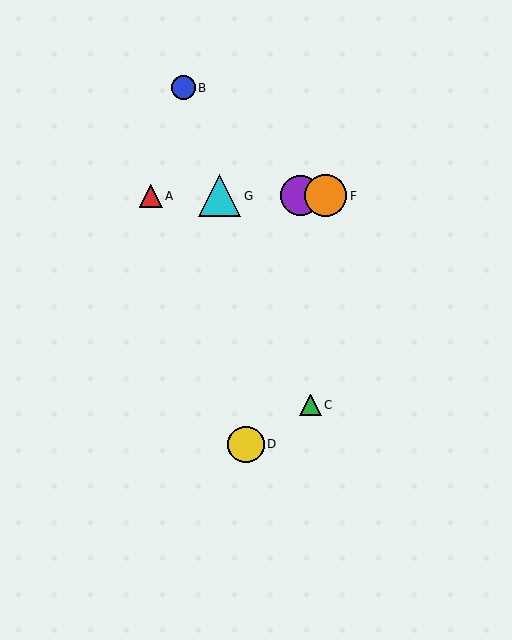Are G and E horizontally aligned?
Yes, both are at y≈196.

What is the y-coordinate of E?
Object E is at y≈196.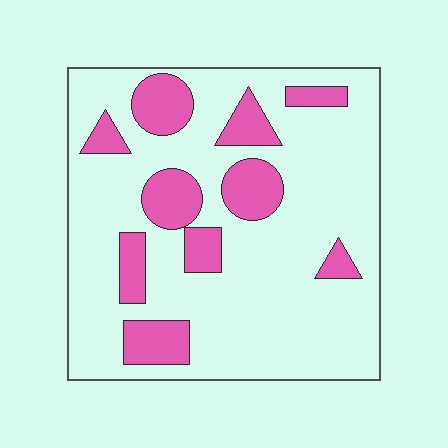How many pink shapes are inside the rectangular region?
10.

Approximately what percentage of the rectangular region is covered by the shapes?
Approximately 20%.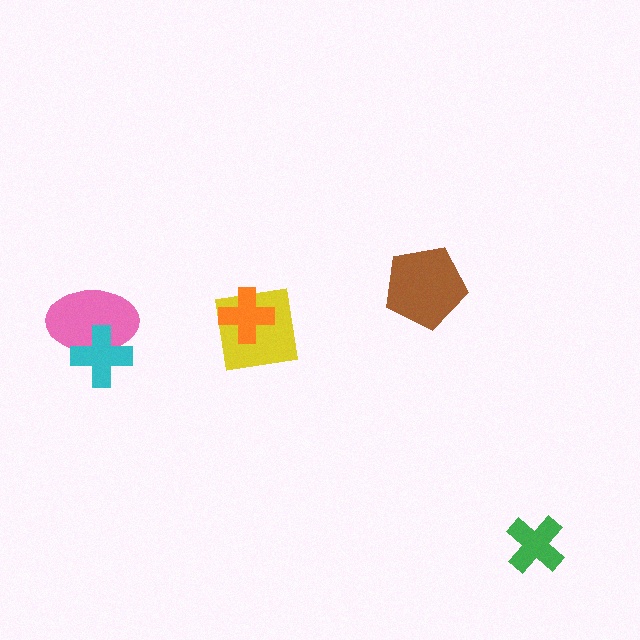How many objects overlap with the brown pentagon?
0 objects overlap with the brown pentagon.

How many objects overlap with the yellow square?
1 object overlaps with the yellow square.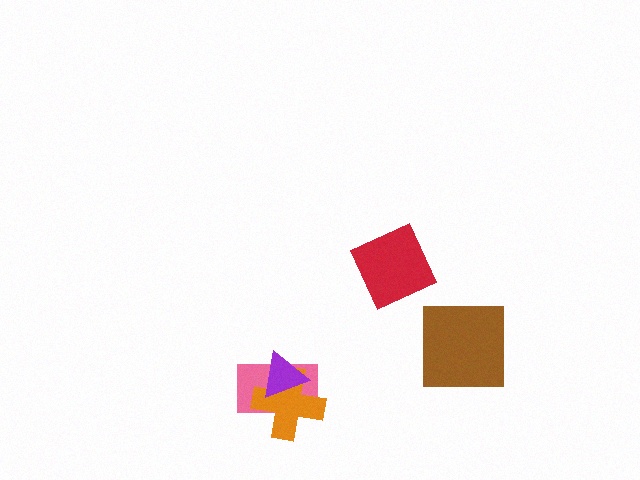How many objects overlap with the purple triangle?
2 objects overlap with the purple triangle.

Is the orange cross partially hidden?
Yes, it is partially covered by another shape.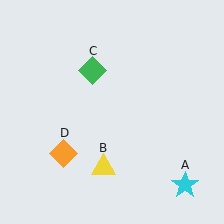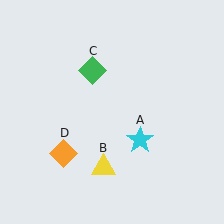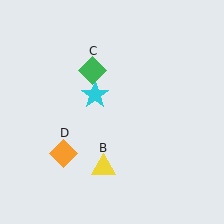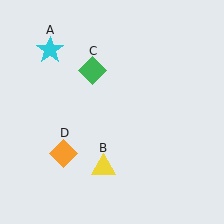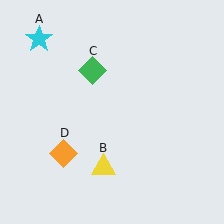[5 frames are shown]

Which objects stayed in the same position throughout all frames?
Yellow triangle (object B) and green diamond (object C) and orange diamond (object D) remained stationary.